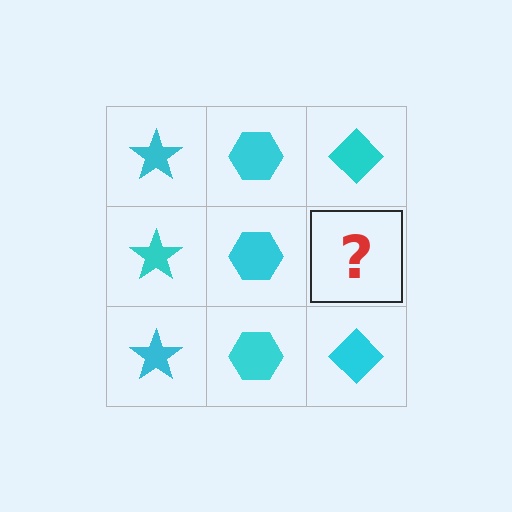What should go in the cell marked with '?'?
The missing cell should contain a cyan diamond.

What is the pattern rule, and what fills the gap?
The rule is that each column has a consistent shape. The gap should be filled with a cyan diamond.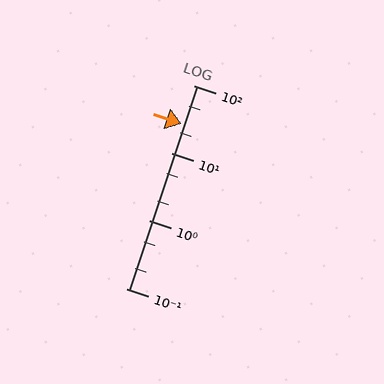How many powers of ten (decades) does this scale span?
The scale spans 3 decades, from 0.1 to 100.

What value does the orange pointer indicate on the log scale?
The pointer indicates approximately 27.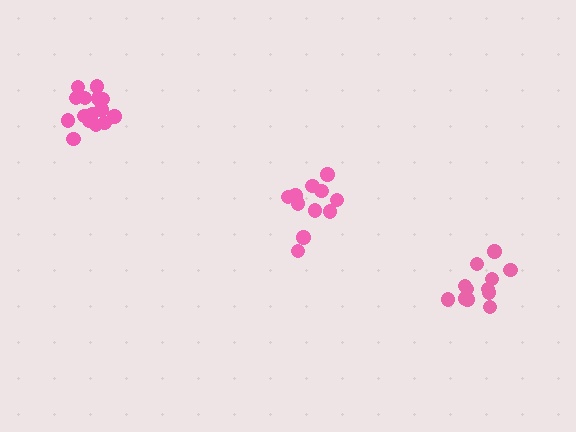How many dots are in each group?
Group 1: 11 dots, Group 2: 12 dots, Group 3: 16 dots (39 total).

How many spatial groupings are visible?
There are 3 spatial groupings.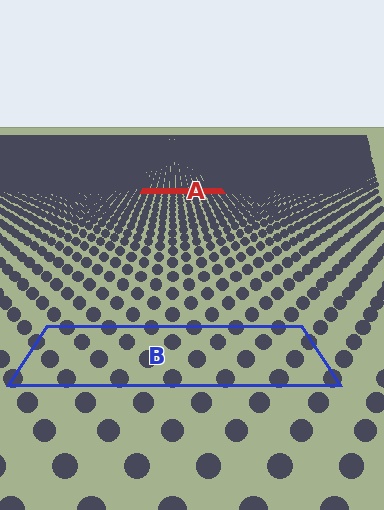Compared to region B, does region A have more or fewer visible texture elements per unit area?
Region A has more texture elements per unit area — they are packed more densely because it is farther away.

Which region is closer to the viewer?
Region B is closer. The texture elements there are larger and more spread out.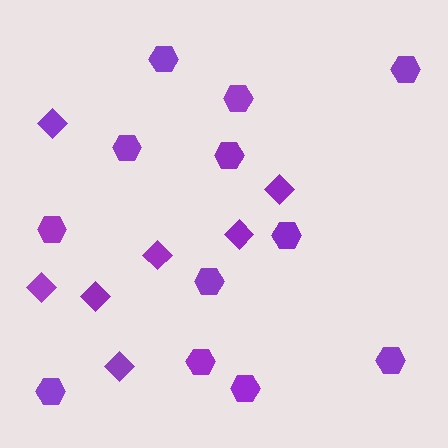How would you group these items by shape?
There are 2 groups: one group of diamonds (7) and one group of hexagons (12).